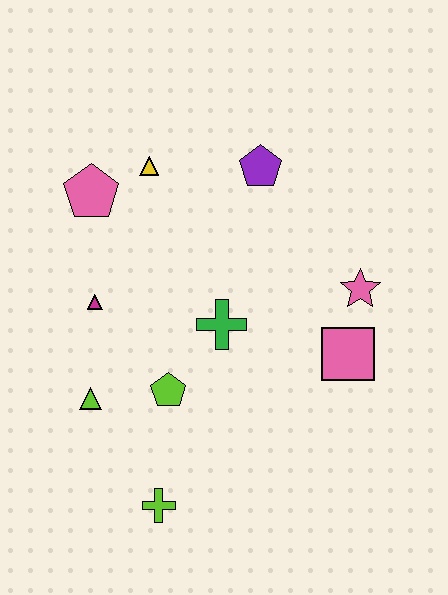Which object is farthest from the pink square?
The pink pentagon is farthest from the pink square.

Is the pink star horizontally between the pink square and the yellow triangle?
No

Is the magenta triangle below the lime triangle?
No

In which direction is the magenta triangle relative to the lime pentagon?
The magenta triangle is above the lime pentagon.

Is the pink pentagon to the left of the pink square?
Yes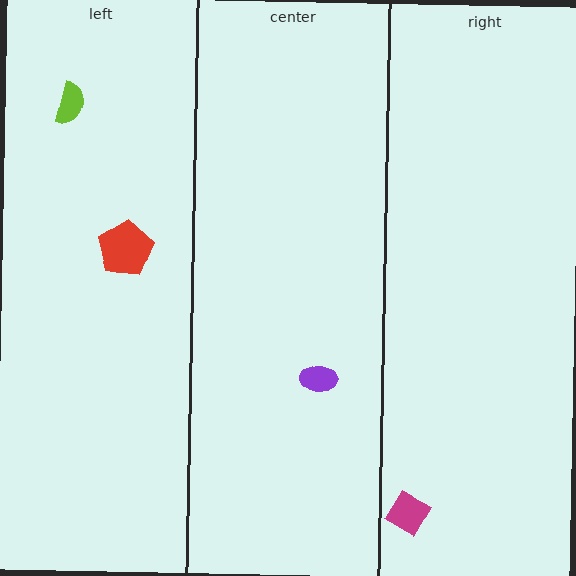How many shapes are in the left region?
2.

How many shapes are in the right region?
1.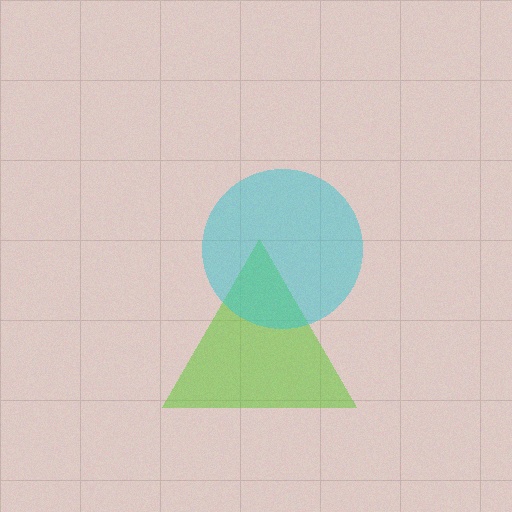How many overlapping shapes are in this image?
There are 2 overlapping shapes in the image.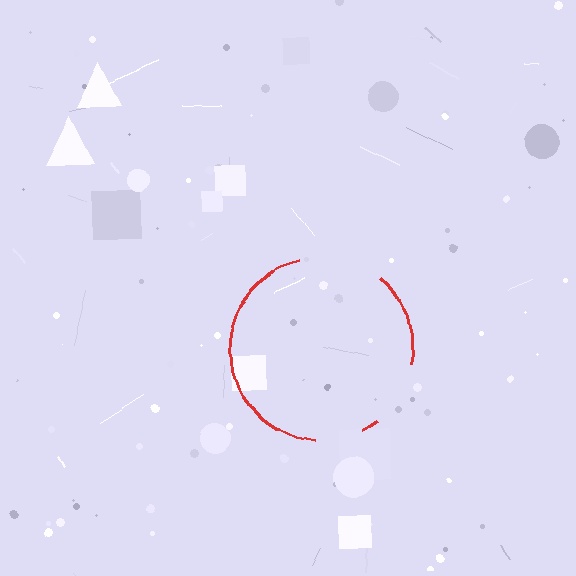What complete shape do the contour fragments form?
The contour fragments form a circle.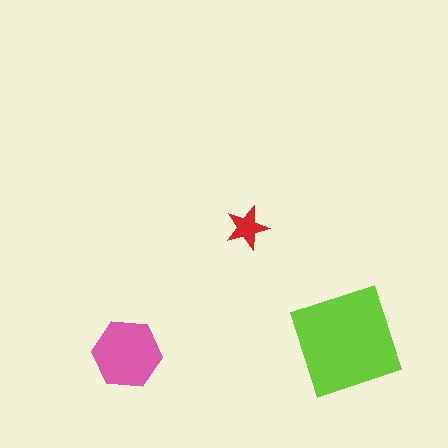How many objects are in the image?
There are 3 objects in the image.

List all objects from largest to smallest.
The lime square, the pink hexagon, the red star.